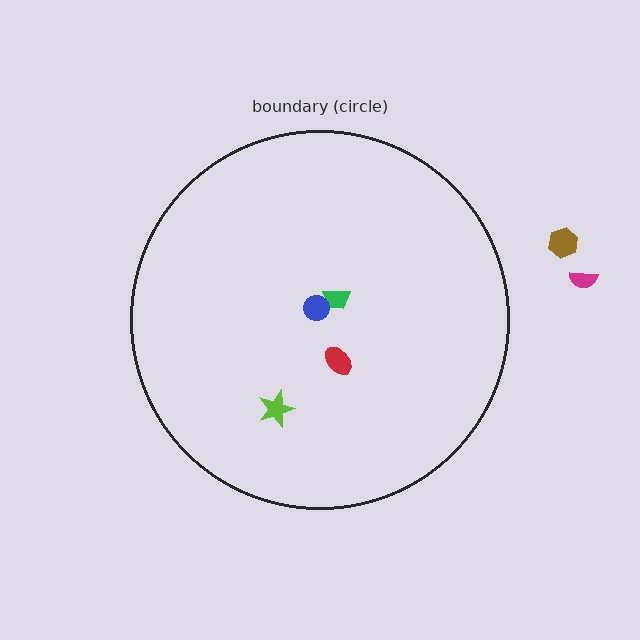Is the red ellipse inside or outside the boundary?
Inside.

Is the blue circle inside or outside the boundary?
Inside.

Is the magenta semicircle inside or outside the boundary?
Outside.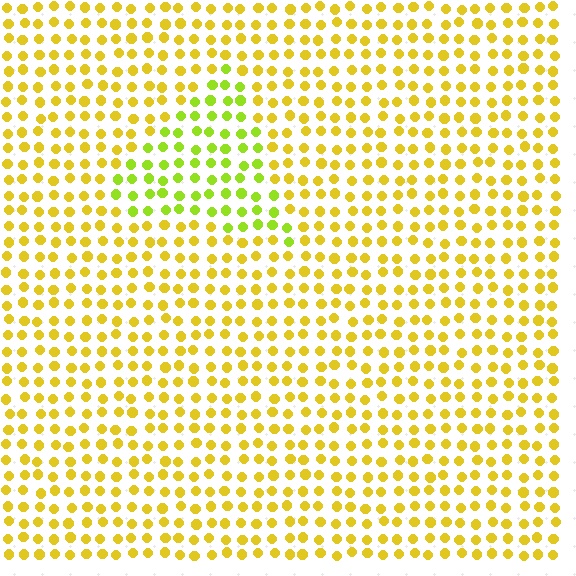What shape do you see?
I see a triangle.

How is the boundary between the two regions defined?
The boundary is defined purely by a slight shift in hue (about 33 degrees). Spacing, size, and orientation are identical on both sides.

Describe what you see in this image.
The image is filled with small yellow elements in a uniform arrangement. A triangle-shaped region is visible where the elements are tinted to a slightly different hue, forming a subtle color boundary.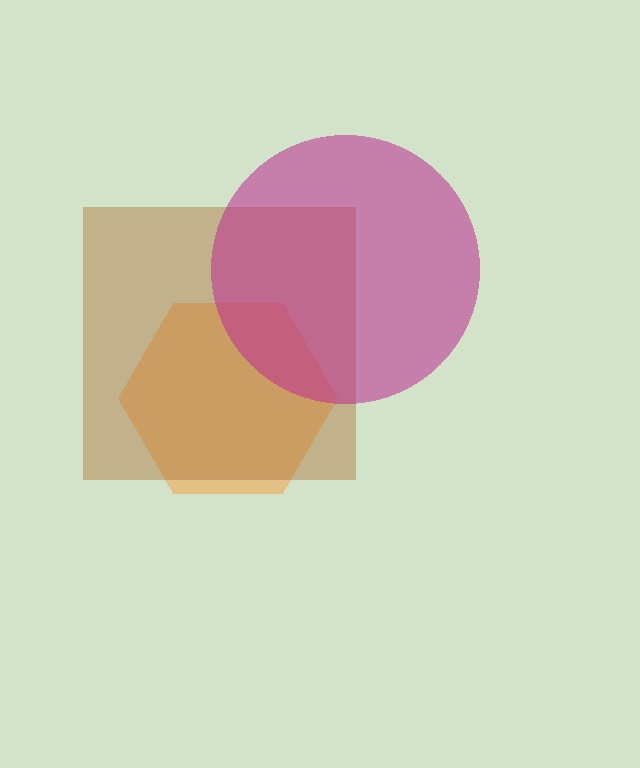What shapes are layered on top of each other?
The layered shapes are: an orange hexagon, a brown square, a magenta circle.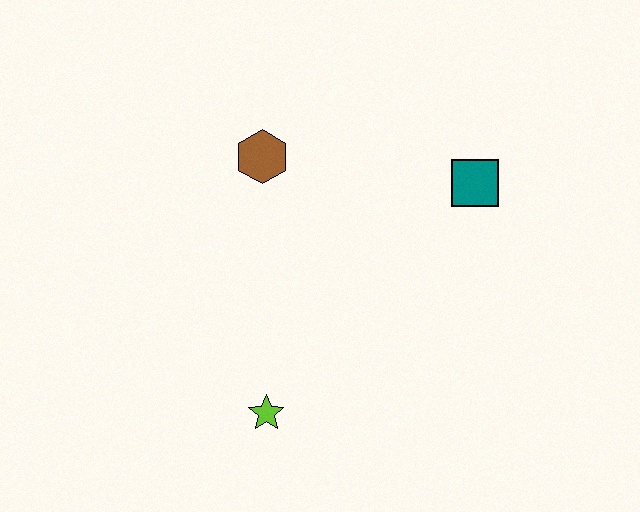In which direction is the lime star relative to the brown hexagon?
The lime star is below the brown hexagon.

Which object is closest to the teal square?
The brown hexagon is closest to the teal square.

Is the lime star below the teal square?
Yes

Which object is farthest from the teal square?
The lime star is farthest from the teal square.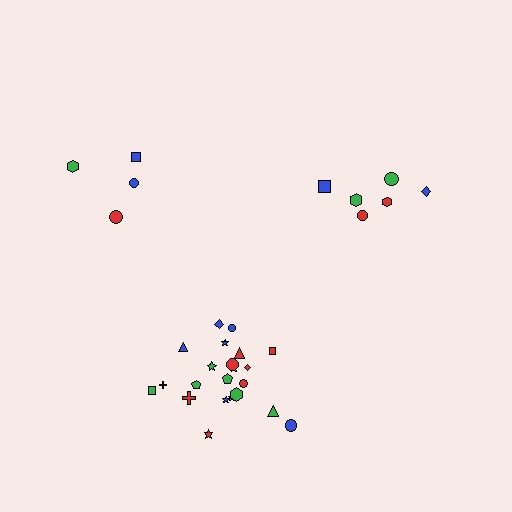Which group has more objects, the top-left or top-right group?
The top-right group.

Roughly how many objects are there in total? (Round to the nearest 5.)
Roughly 30 objects in total.